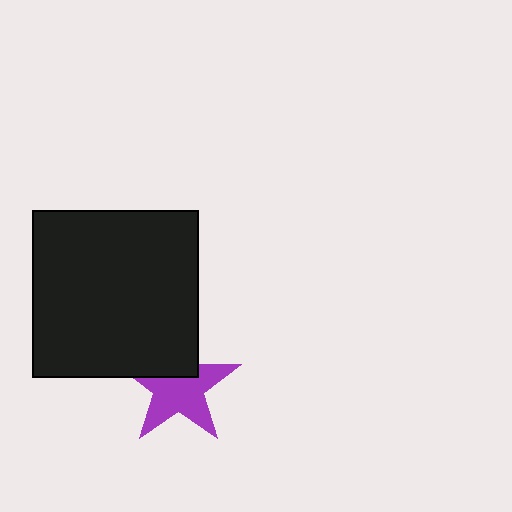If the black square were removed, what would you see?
You would see the complete purple star.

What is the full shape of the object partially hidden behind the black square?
The partially hidden object is a purple star.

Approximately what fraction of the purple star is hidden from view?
Roughly 33% of the purple star is hidden behind the black square.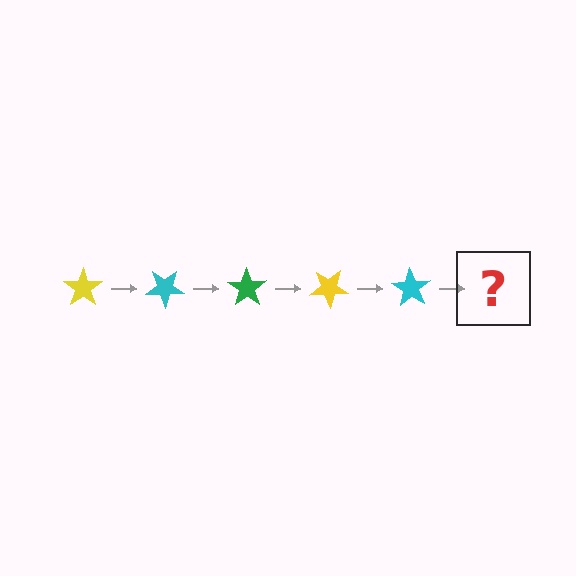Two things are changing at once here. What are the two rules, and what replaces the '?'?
The two rules are that it rotates 35 degrees each step and the color cycles through yellow, cyan, and green. The '?' should be a green star, rotated 175 degrees from the start.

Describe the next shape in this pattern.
It should be a green star, rotated 175 degrees from the start.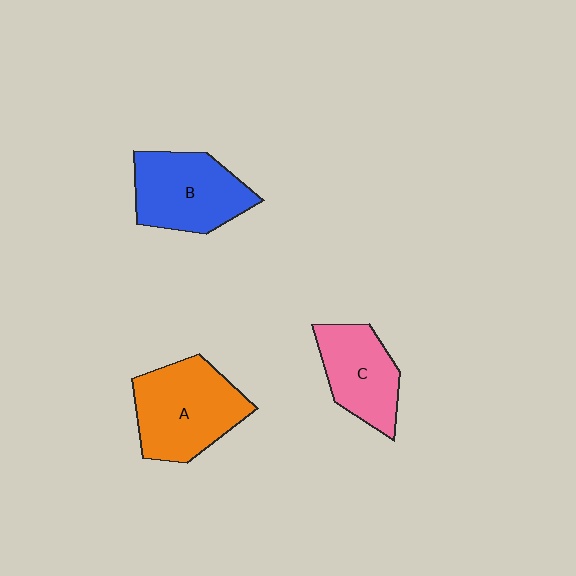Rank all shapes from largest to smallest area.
From largest to smallest: A (orange), B (blue), C (pink).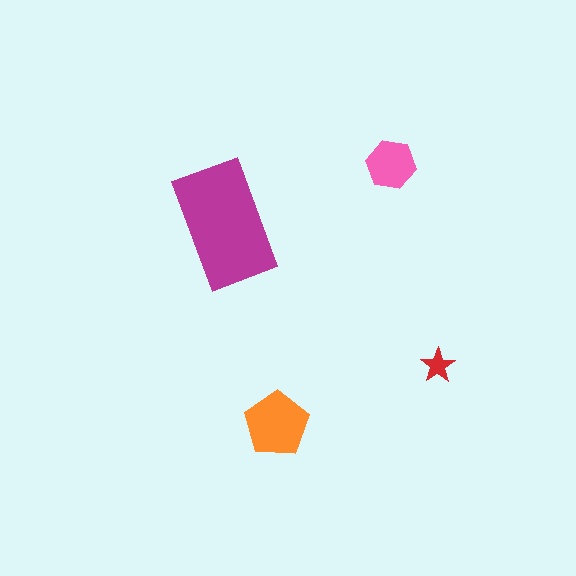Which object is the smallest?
The red star.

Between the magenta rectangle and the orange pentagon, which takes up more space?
The magenta rectangle.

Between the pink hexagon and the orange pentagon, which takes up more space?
The orange pentagon.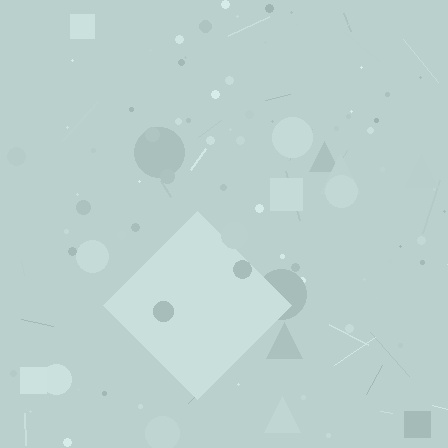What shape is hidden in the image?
A diamond is hidden in the image.